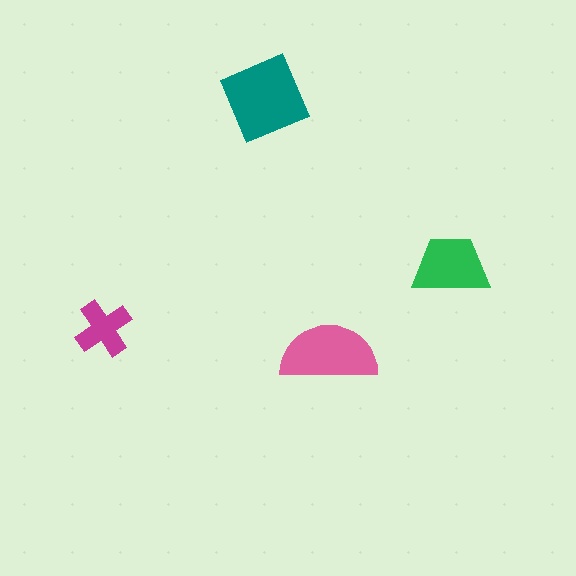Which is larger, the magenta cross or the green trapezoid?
The green trapezoid.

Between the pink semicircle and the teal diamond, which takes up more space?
The teal diamond.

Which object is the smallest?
The magenta cross.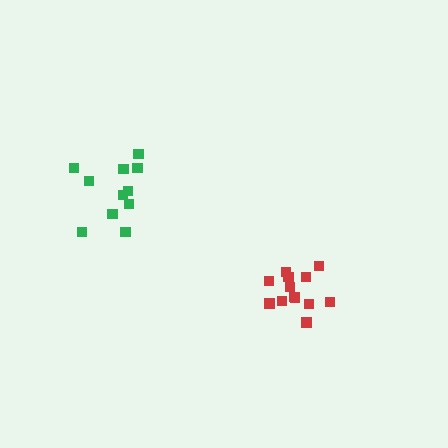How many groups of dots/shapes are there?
There are 2 groups.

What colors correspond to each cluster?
The clusters are colored: green, red.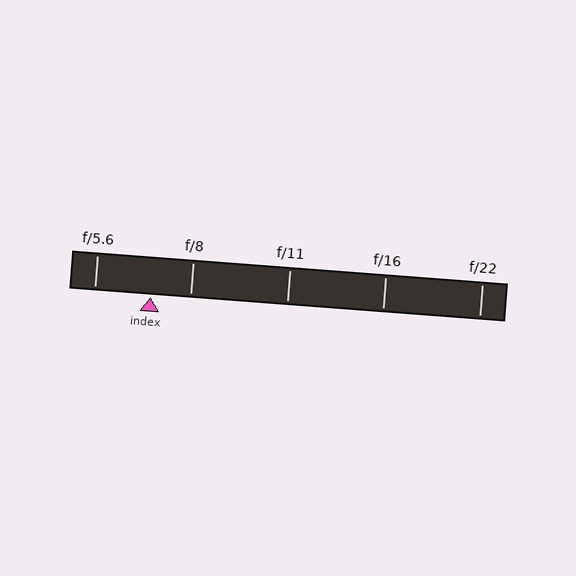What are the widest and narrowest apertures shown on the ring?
The widest aperture shown is f/5.6 and the narrowest is f/22.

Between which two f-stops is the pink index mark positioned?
The index mark is between f/5.6 and f/8.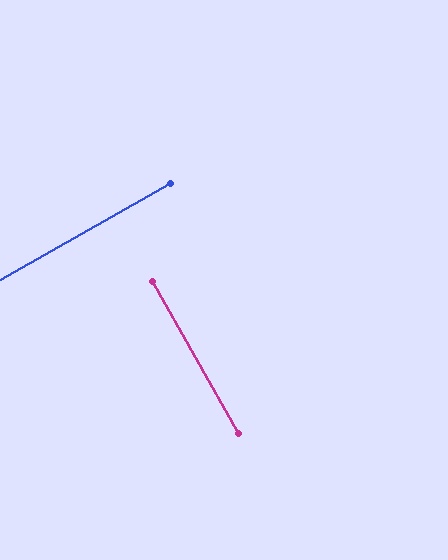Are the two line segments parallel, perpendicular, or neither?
Perpendicular — they meet at approximately 90°.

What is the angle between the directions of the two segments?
Approximately 90 degrees.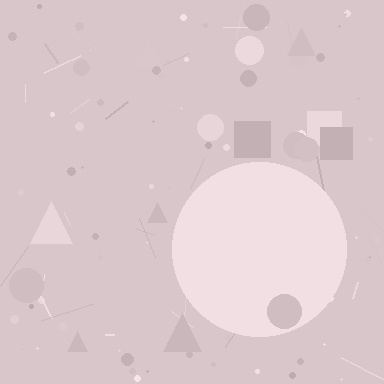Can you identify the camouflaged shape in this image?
The camouflaged shape is a circle.